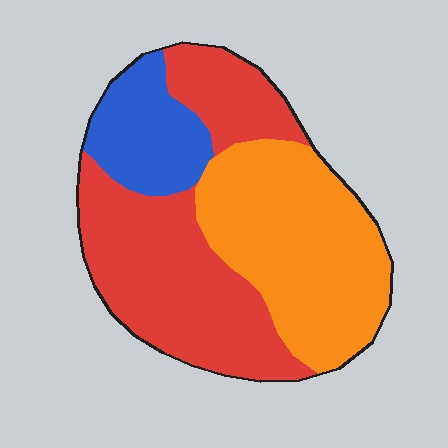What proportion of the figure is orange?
Orange takes up between a third and a half of the figure.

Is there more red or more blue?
Red.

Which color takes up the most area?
Red, at roughly 45%.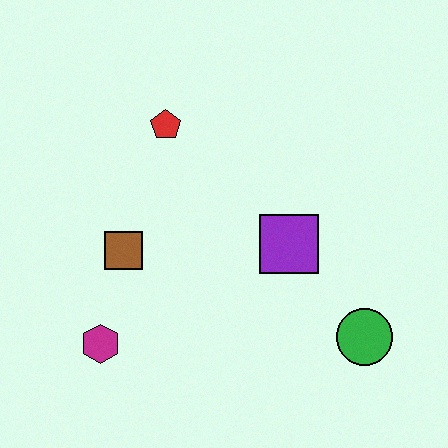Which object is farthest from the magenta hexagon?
The green circle is farthest from the magenta hexagon.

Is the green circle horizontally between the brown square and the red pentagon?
No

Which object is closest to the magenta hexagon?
The brown square is closest to the magenta hexagon.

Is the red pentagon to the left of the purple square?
Yes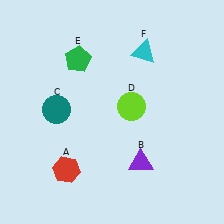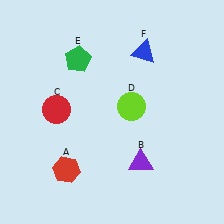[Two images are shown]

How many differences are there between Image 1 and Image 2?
There are 2 differences between the two images.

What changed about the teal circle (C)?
In Image 1, C is teal. In Image 2, it changed to red.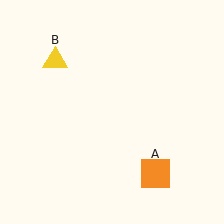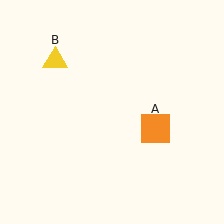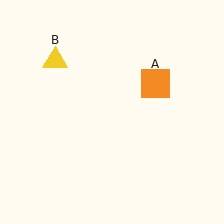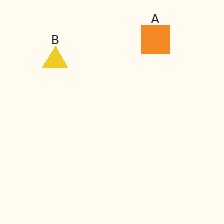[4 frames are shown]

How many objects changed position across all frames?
1 object changed position: orange square (object A).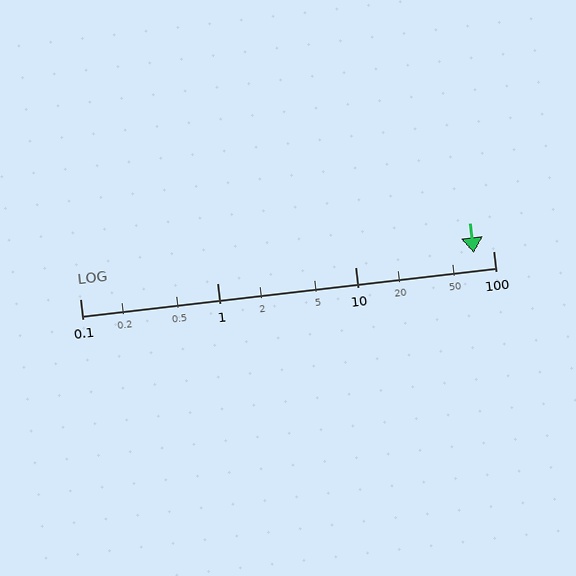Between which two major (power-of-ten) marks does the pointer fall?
The pointer is between 10 and 100.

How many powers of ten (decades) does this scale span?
The scale spans 3 decades, from 0.1 to 100.